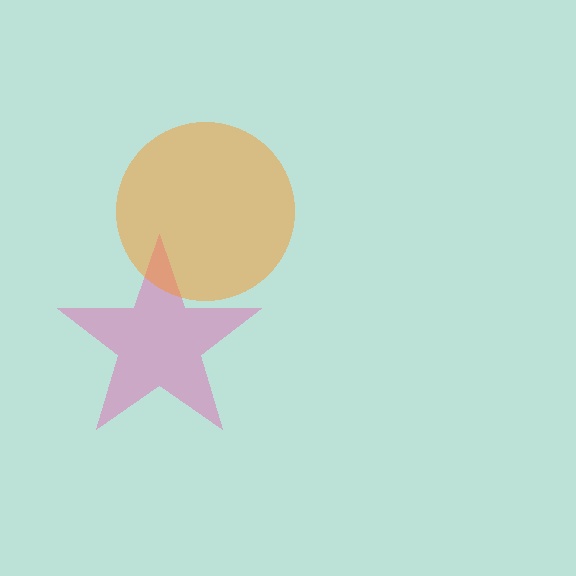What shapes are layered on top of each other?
The layered shapes are: a pink star, an orange circle.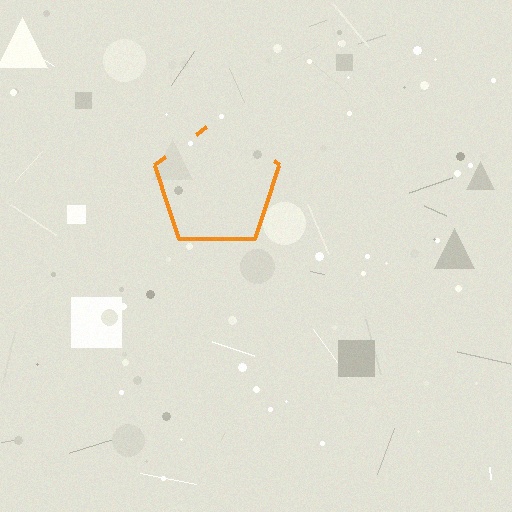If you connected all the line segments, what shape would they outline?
They would outline a pentagon.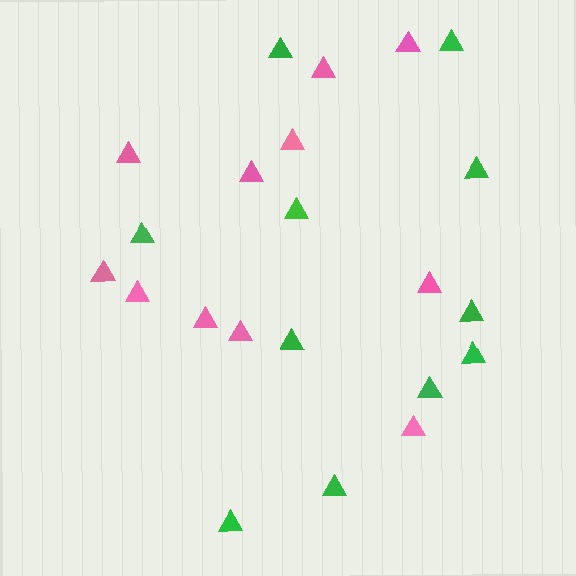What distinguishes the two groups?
There are 2 groups: one group of pink triangles (11) and one group of green triangles (11).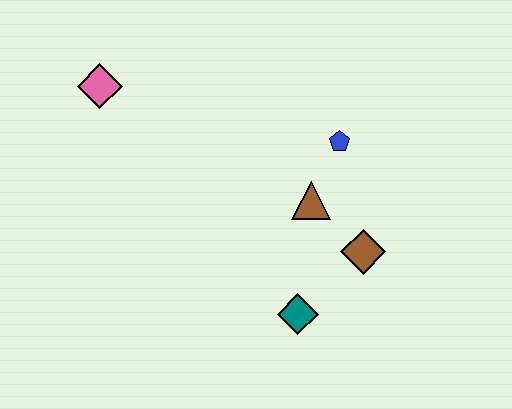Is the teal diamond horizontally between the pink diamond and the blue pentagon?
Yes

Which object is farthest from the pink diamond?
The brown diamond is farthest from the pink diamond.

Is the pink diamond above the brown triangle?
Yes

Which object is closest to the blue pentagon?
The brown triangle is closest to the blue pentagon.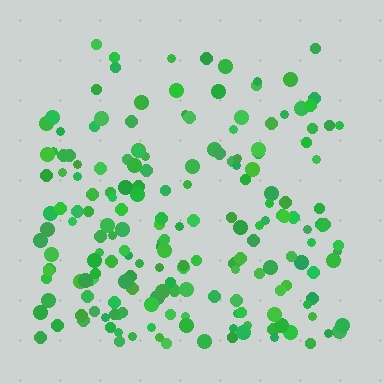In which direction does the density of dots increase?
From top to bottom, with the bottom side densest.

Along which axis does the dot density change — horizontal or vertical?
Vertical.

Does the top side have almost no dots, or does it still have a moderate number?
Still a moderate number, just noticeably fewer than the bottom.